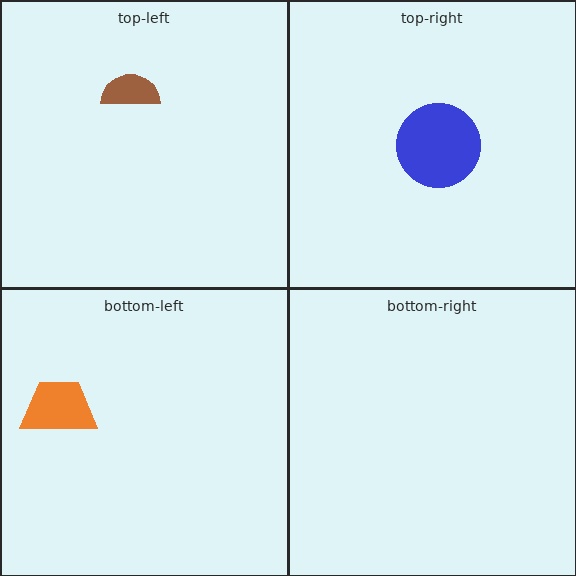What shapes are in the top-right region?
The blue circle.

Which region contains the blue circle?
The top-right region.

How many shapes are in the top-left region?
1.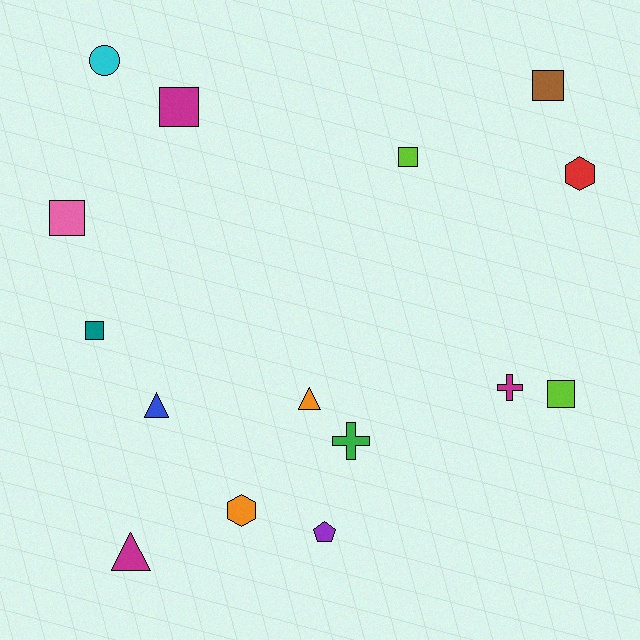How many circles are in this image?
There is 1 circle.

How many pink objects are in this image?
There is 1 pink object.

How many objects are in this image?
There are 15 objects.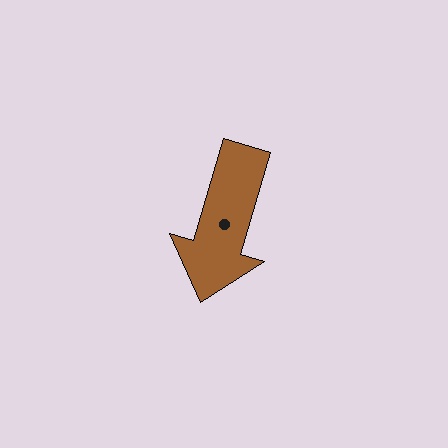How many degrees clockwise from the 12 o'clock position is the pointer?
Approximately 196 degrees.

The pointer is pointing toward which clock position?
Roughly 7 o'clock.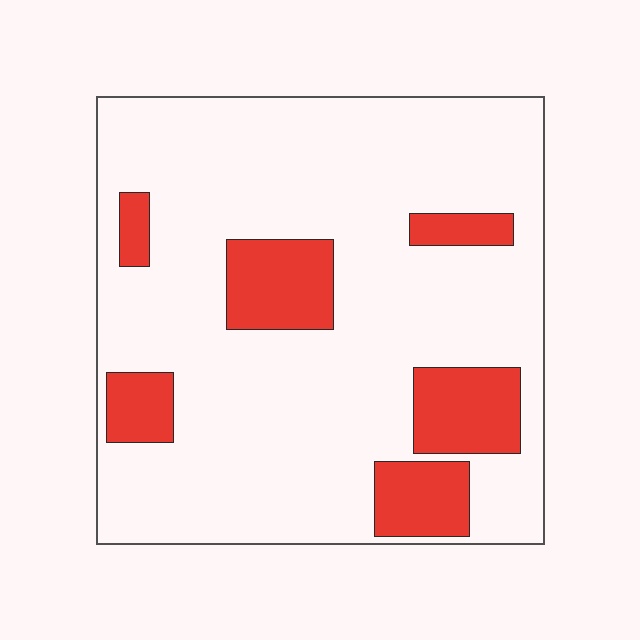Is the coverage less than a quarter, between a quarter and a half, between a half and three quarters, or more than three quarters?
Less than a quarter.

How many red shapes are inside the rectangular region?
6.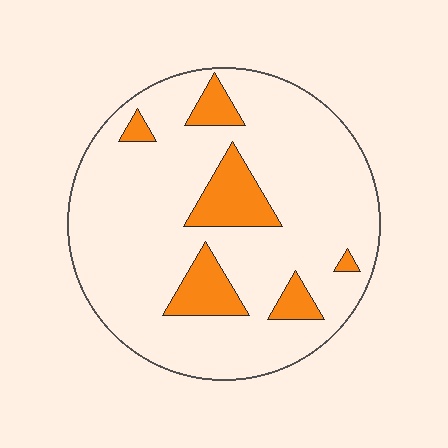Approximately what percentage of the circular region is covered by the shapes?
Approximately 15%.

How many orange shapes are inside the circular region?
6.